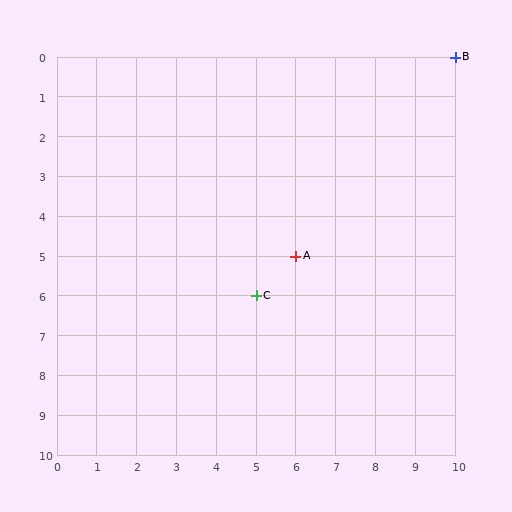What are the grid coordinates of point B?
Point B is at grid coordinates (10, 0).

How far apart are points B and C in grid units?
Points B and C are 5 columns and 6 rows apart (about 7.8 grid units diagonally).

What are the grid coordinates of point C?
Point C is at grid coordinates (5, 6).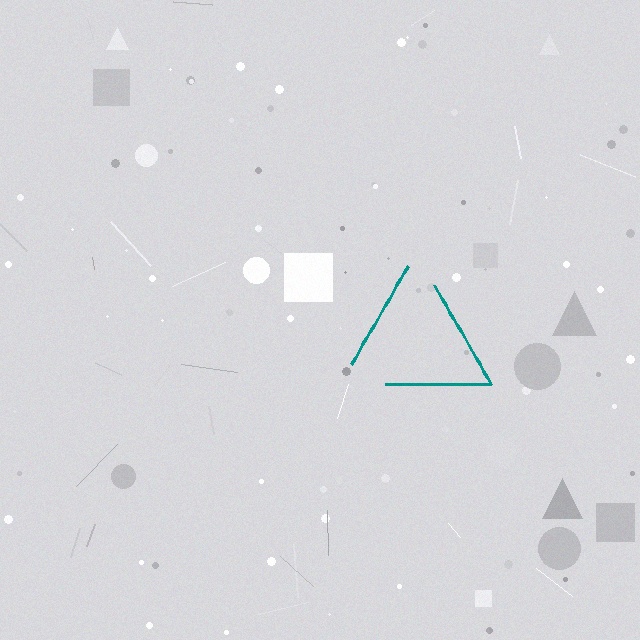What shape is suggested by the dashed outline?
The dashed outline suggests a triangle.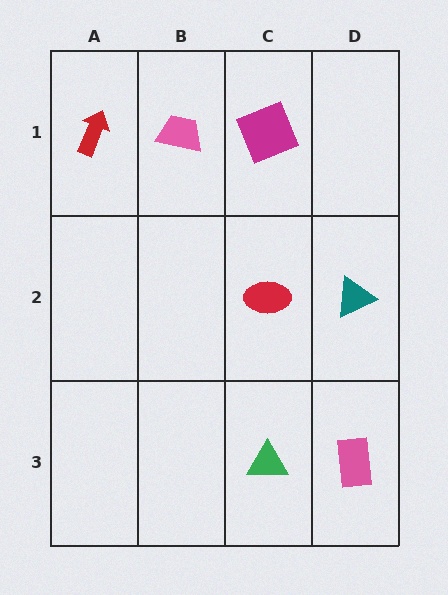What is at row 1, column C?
A magenta square.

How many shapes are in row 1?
3 shapes.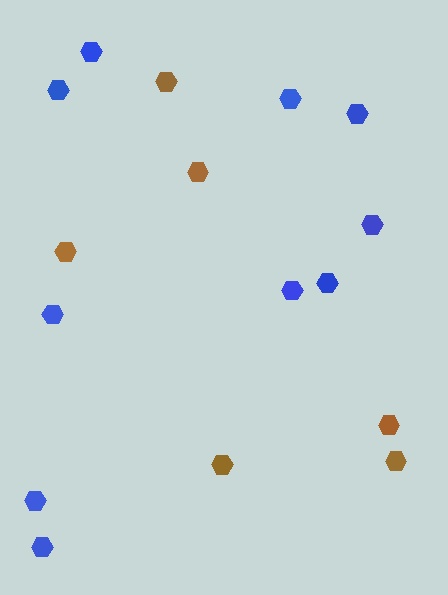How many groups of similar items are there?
There are 2 groups: one group of blue hexagons (10) and one group of brown hexagons (6).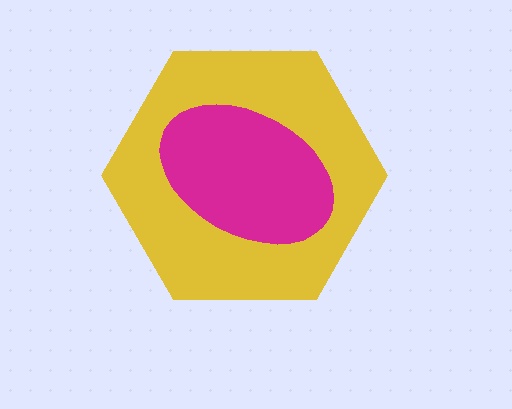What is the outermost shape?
The yellow hexagon.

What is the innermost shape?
The magenta ellipse.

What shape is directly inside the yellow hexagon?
The magenta ellipse.